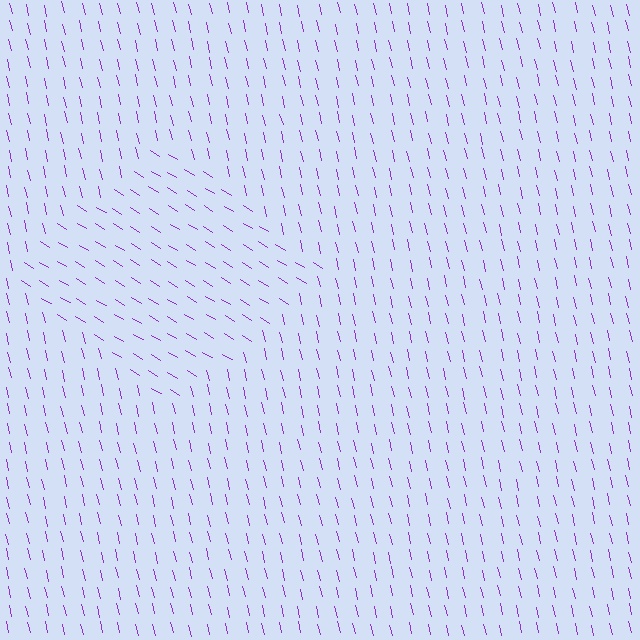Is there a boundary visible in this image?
Yes, there is a texture boundary formed by a change in line orientation.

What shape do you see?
I see a diamond.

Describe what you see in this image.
The image is filled with small purple line segments. A diamond region in the image has lines oriented differently from the surrounding lines, creating a visible texture boundary.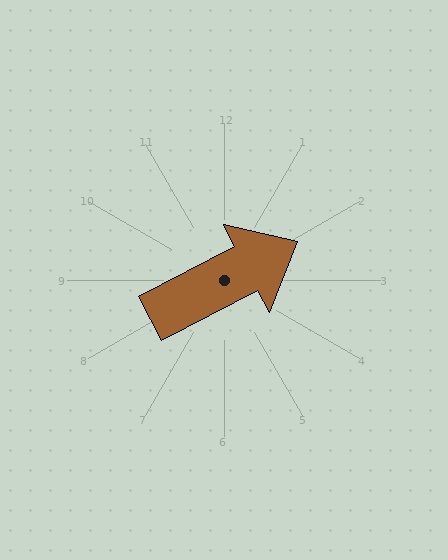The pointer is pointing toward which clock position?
Roughly 2 o'clock.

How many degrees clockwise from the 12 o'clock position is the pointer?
Approximately 63 degrees.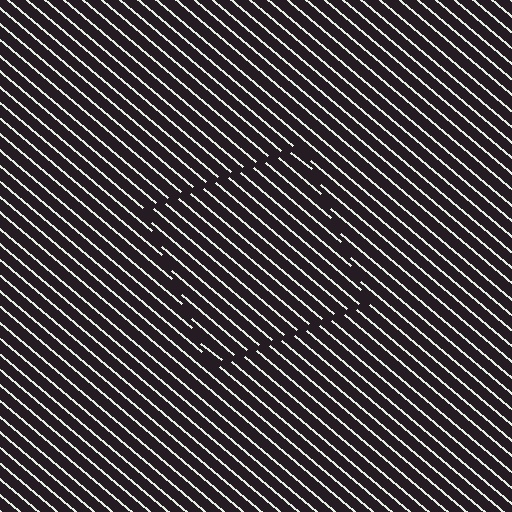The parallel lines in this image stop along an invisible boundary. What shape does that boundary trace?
An illusory square. The interior of the shape contains the same grating, shifted by half a period — the contour is defined by the phase discontinuity where line-ends from the inner and outer gratings abut.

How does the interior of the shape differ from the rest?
The interior of the shape contains the same grating, shifted by half a period — the contour is defined by the phase discontinuity where line-ends from the inner and outer gratings abut.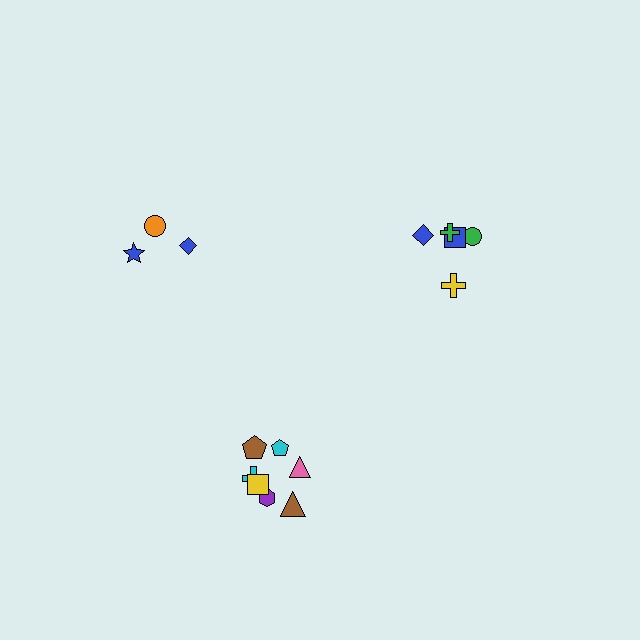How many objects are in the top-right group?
There are 5 objects.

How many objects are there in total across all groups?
There are 15 objects.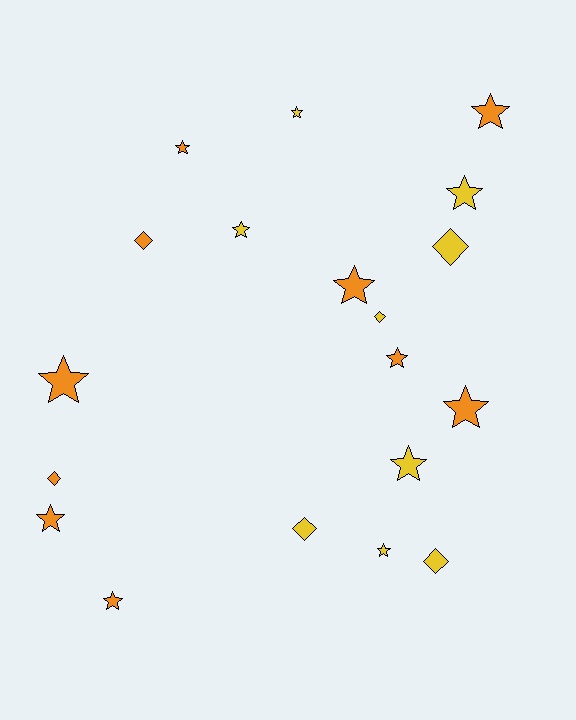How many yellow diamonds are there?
There are 4 yellow diamonds.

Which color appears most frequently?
Orange, with 10 objects.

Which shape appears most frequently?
Star, with 13 objects.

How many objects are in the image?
There are 19 objects.